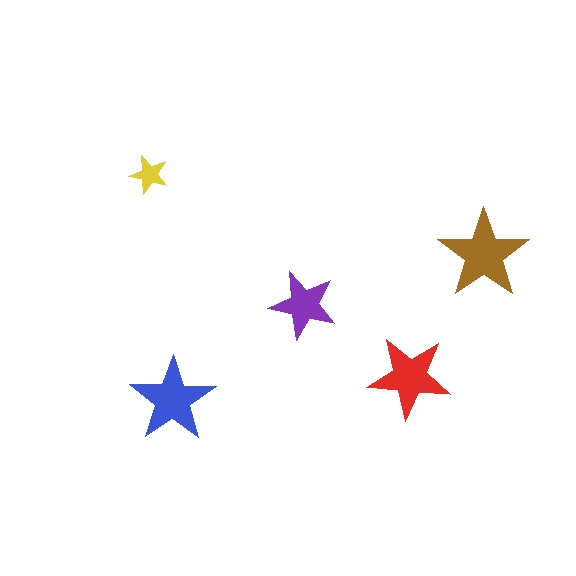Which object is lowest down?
The blue star is bottommost.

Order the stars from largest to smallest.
the brown one, the blue one, the red one, the purple one, the yellow one.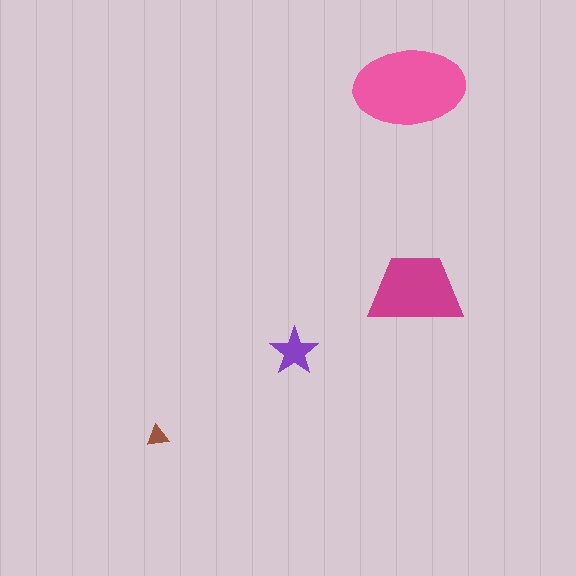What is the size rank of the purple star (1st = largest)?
3rd.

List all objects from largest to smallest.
The pink ellipse, the magenta trapezoid, the purple star, the brown triangle.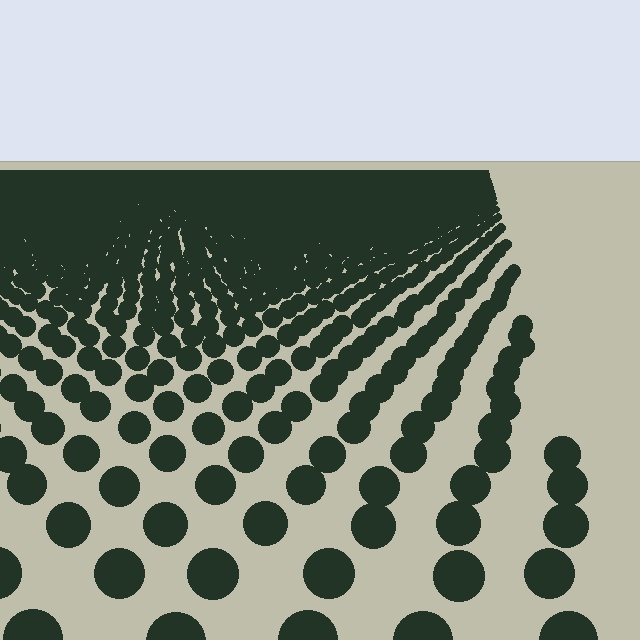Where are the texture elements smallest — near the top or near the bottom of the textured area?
Near the top.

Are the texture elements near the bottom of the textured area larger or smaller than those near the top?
Larger. Near the bottom, elements are closer to the viewer and appear at a bigger on-screen size.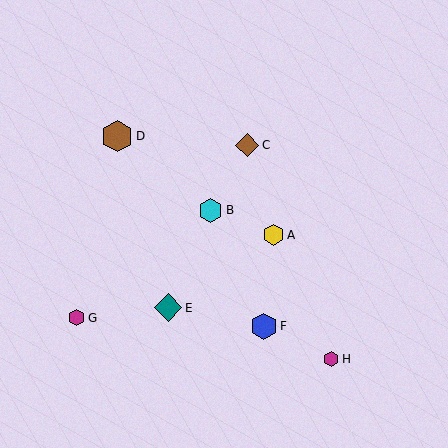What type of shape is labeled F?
Shape F is a blue hexagon.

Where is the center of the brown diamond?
The center of the brown diamond is at (247, 145).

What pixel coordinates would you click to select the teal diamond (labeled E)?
Click at (168, 308) to select the teal diamond E.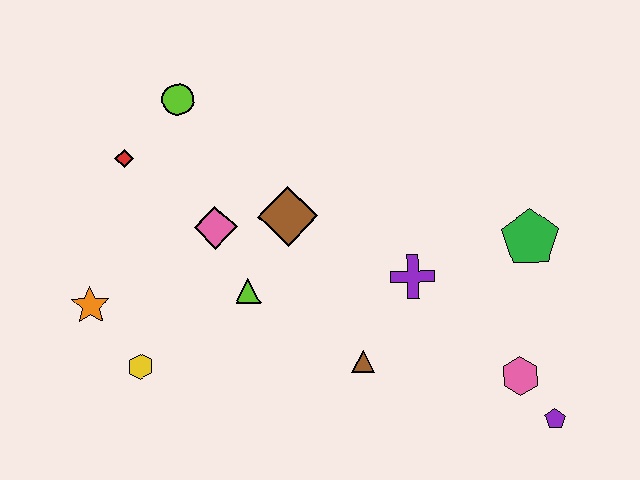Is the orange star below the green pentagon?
Yes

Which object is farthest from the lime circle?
The purple pentagon is farthest from the lime circle.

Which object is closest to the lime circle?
The red diamond is closest to the lime circle.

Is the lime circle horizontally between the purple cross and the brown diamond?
No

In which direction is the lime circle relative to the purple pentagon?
The lime circle is to the left of the purple pentagon.